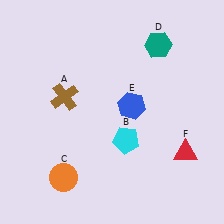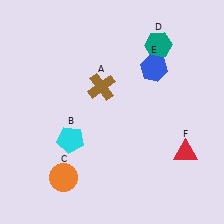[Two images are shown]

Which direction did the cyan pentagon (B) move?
The cyan pentagon (B) moved left.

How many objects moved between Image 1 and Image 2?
3 objects moved between the two images.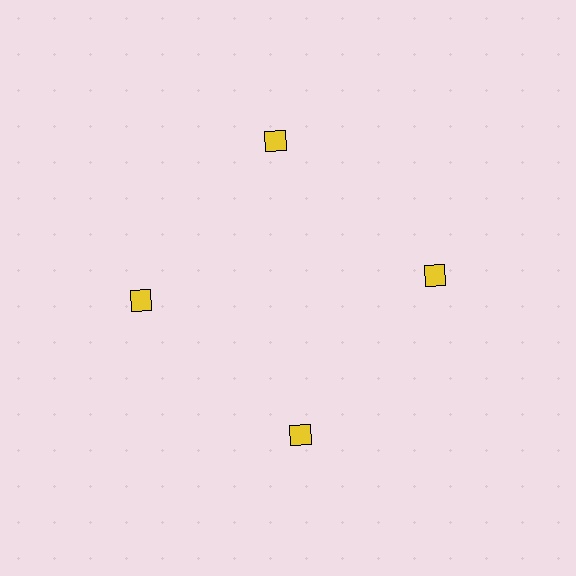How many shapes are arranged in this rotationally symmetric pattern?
There are 4 shapes, arranged in 4 groups of 1.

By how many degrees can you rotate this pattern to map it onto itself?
The pattern maps onto itself every 90 degrees of rotation.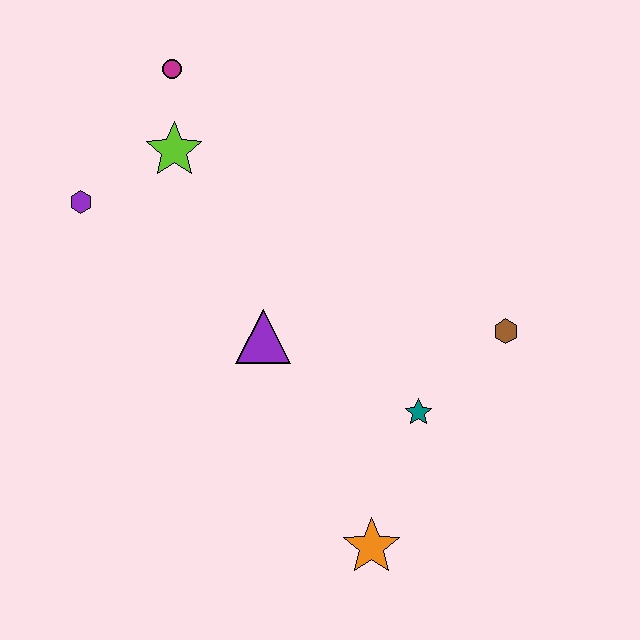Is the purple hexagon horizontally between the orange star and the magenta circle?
No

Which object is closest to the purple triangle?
The teal star is closest to the purple triangle.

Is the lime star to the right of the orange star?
No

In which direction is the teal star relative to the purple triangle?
The teal star is to the right of the purple triangle.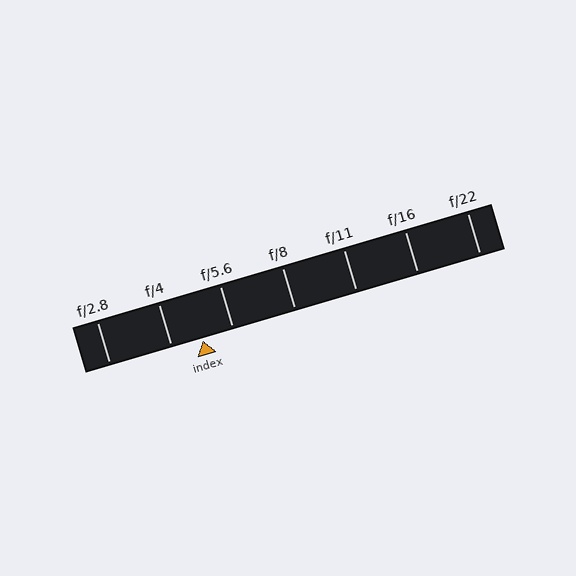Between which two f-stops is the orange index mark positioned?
The index mark is between f/4 and f/5.6.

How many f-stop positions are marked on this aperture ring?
There are 7 f-stop positions marked.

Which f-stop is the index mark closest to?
The index mark is closest to f/5.6.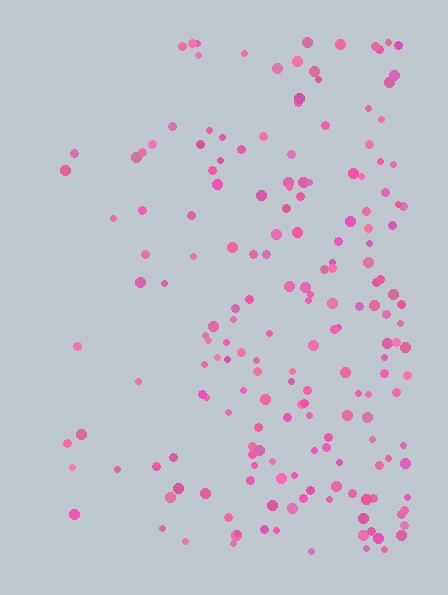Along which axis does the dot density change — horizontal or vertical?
Horizontal.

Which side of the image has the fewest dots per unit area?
The left.